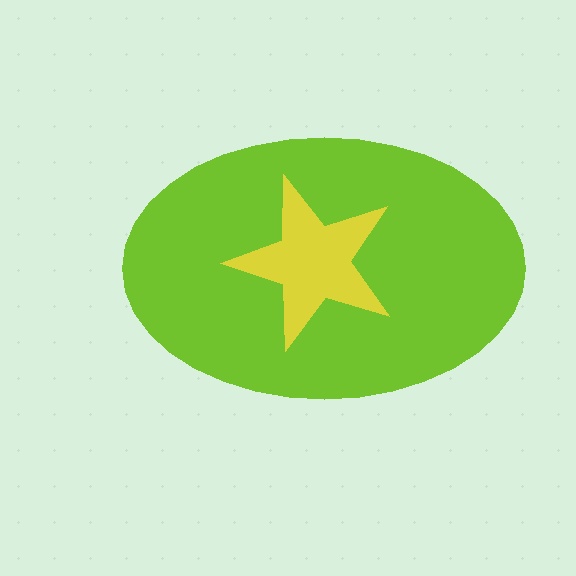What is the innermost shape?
The yellow star.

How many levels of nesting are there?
2.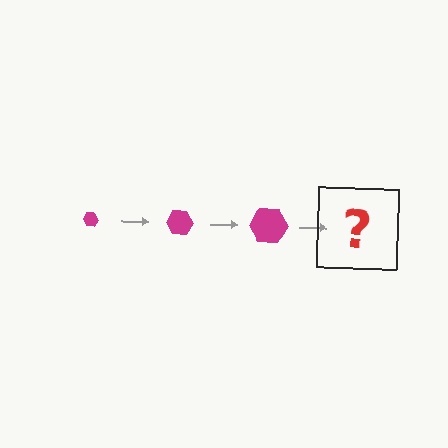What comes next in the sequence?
The next element should be a magenta hexagon, larger than the previous one.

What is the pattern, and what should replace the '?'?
The pattern is that the hexagon gets progressively larger each step. The '?' should be a magenta hexagon, larger than the previous one.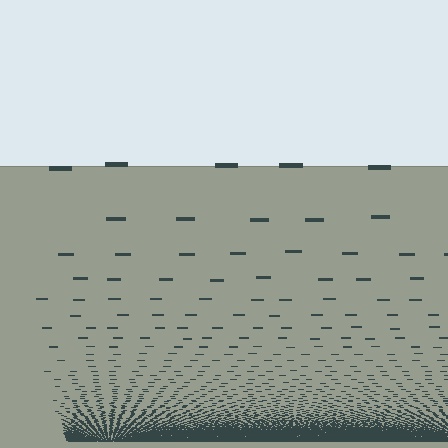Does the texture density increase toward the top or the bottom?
Density increases toward the bottom.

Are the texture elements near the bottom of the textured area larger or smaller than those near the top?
Smaller. The gradient is inverted — elements near the bottom are smaller and denser.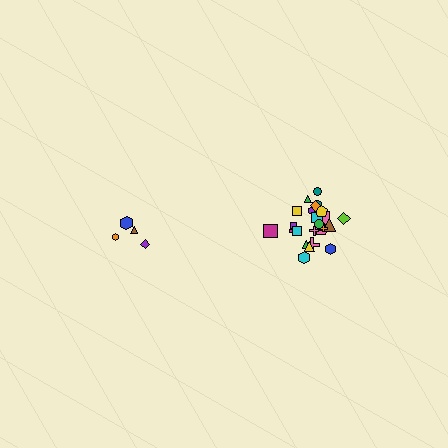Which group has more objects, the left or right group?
The right group.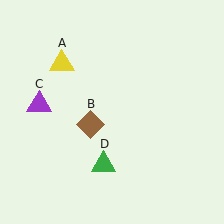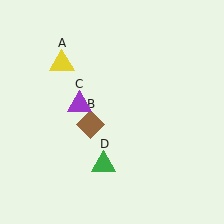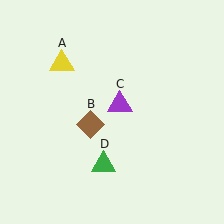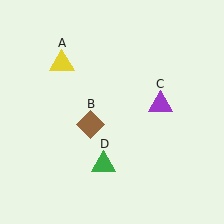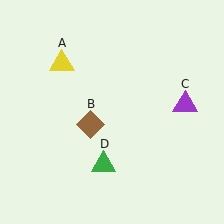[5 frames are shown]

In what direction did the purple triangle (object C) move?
The purple triangle (object C) moved right.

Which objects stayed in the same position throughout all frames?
Yellow triangle (object A) and brown diamond (object B) and green triangle (object D) remained stationary.